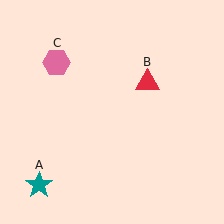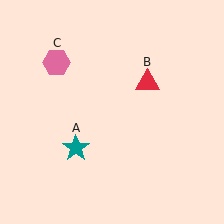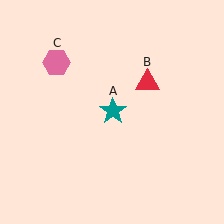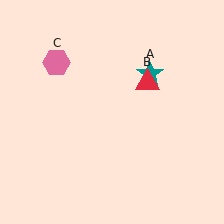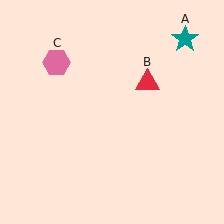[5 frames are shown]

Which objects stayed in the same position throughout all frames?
Red triangle (object B) and pink hexagon (object C) remained stationary.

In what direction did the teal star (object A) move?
The teal star (object A) moved up and to the right.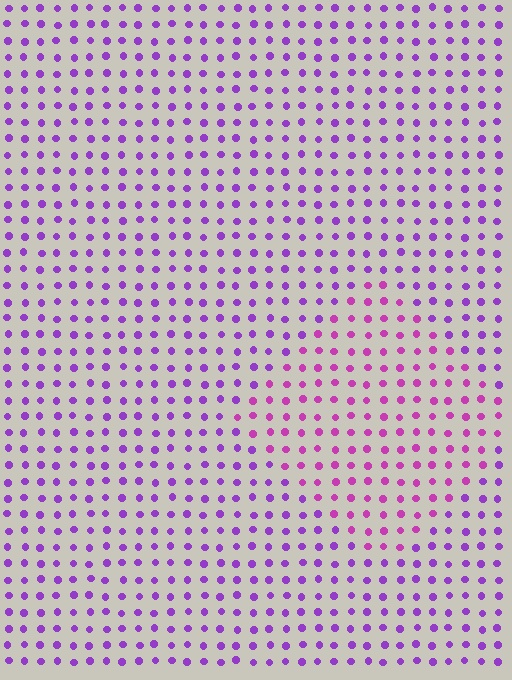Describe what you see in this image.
The image is filled with small purple elements in a uniform arrangement. A diamond-shaped region is visible where the elements are tinted to a slightly different hue, forming a subtle color boundary.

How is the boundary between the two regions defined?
The boundary is defined purely by a slight shift in hue (about 31 degrees). Spacing, size, and orientation are identical on both sides.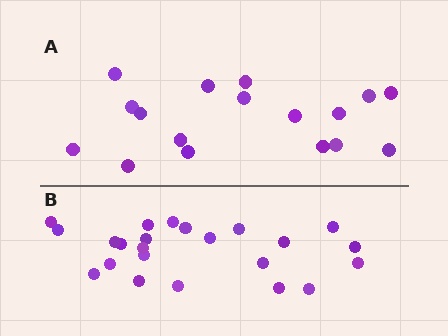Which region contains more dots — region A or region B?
Region B (the bottom region) has more dots.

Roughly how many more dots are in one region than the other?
Region B has about 6 more dots than region A.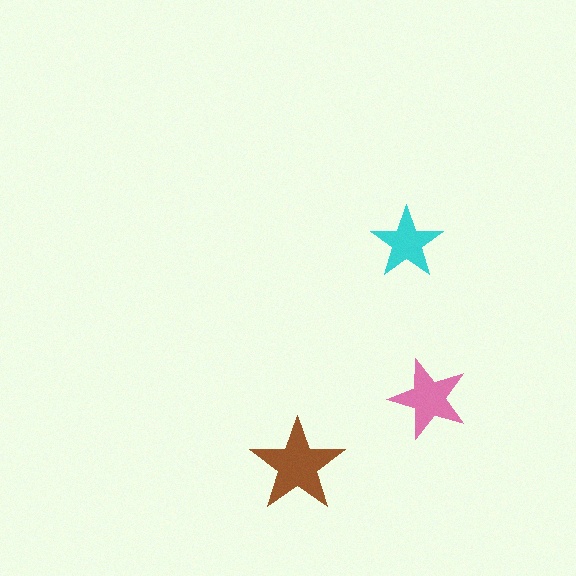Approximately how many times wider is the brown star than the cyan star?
About 1.5 times wider.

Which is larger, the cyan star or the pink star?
The pink one.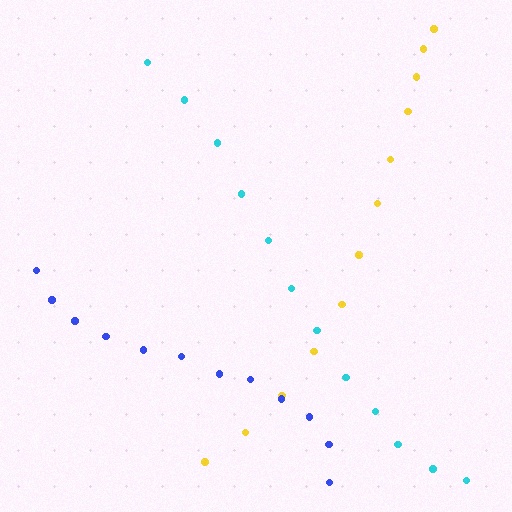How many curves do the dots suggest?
There are 3 distinct paths.